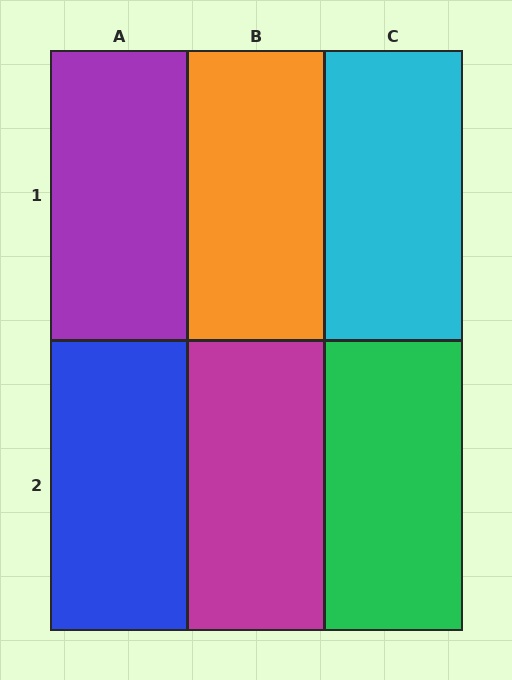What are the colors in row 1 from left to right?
Purple, orange, cyan.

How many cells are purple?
1 cell is purple.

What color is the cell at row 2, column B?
Magenta.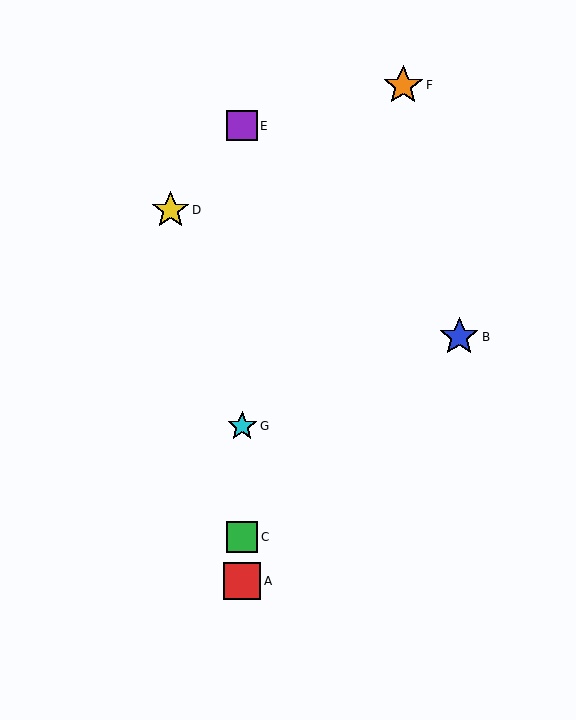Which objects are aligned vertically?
Objects A, C, E, G are aligned vertically.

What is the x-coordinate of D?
Object D is at x≈171.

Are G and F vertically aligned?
No, G is at x≈242 and F is at x≈403.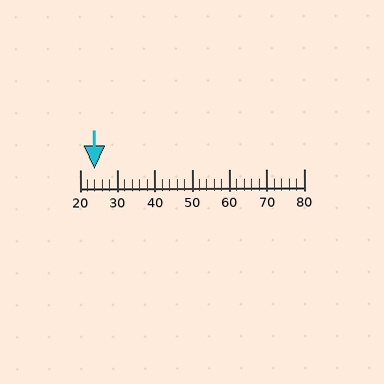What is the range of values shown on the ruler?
The ruler shows values from 20 to 80.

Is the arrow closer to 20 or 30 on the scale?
The arrow is closer to 20.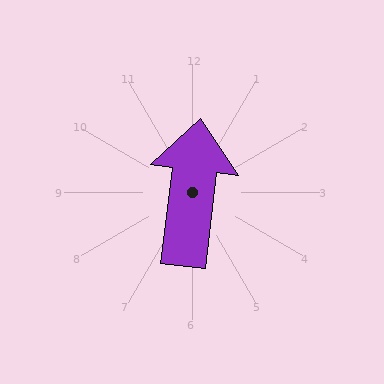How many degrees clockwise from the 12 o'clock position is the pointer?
Approximately 7 degrees.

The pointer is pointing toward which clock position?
Roughly 12 o'clock.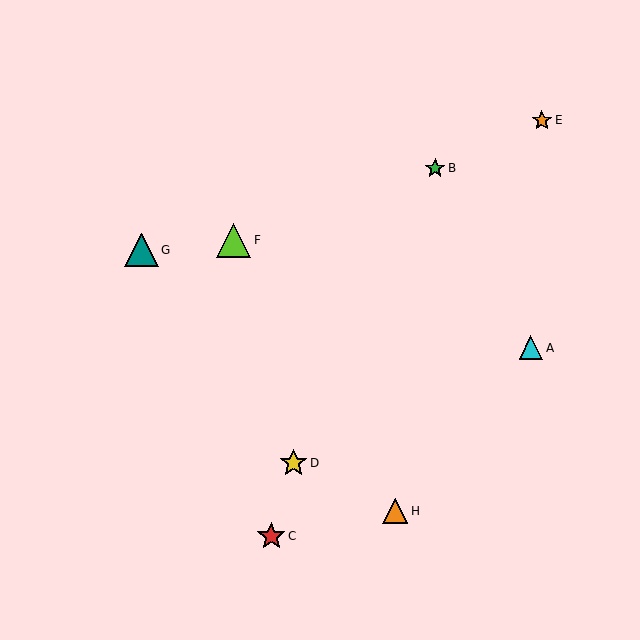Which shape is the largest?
The lime triangle (labeled F) is the largest.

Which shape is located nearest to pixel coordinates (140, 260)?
The teal triangle (labeled G) at (142, 250) is nearest to that location.